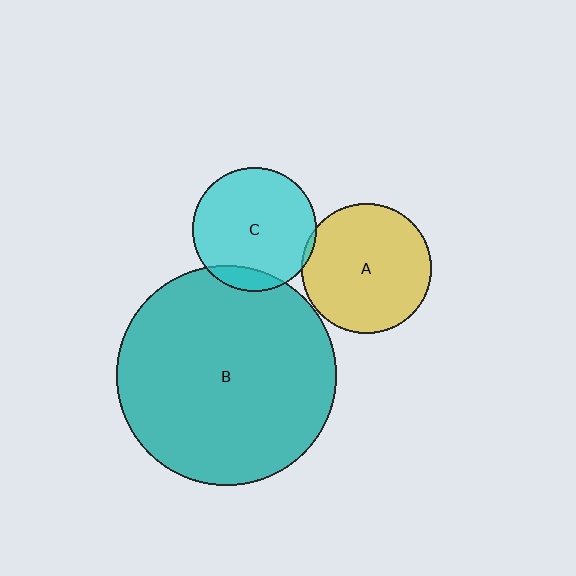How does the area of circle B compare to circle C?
Approximately 3.1 times.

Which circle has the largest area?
Circle B (teal).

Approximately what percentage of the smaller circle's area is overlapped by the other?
Approximately 10%.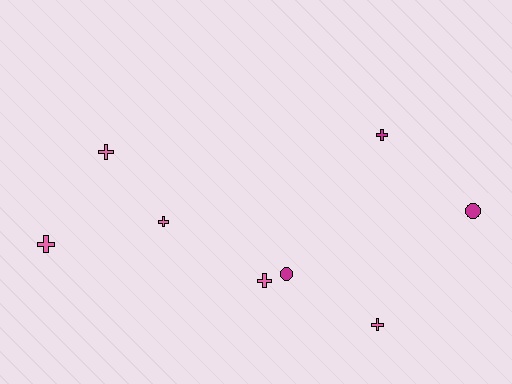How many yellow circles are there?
There are no yellow circles.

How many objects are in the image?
There are 8 objects.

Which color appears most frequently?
Pink, with 5 objects.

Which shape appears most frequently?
Cross, with 6 objects.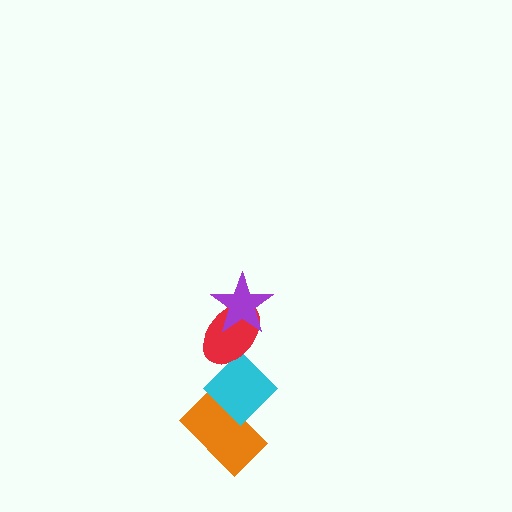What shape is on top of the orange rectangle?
The cyan diamond is on top of the orange rectangle.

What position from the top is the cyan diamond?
The cyan diamond is 3rd from the top.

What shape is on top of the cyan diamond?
The red ellipse is on top of the cyan diamond.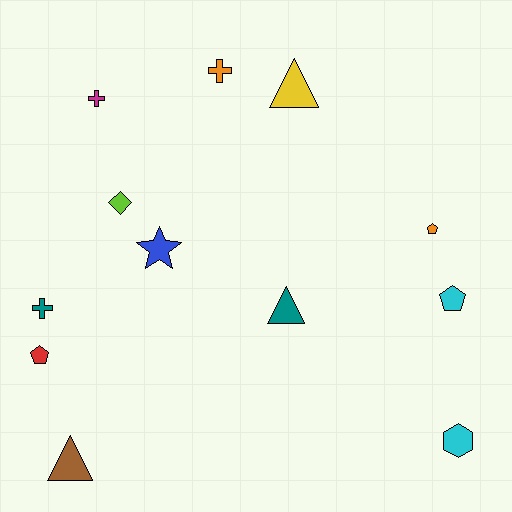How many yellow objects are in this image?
There is 1 yellow object.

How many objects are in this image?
There are 12 objects.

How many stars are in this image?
There is 1 star.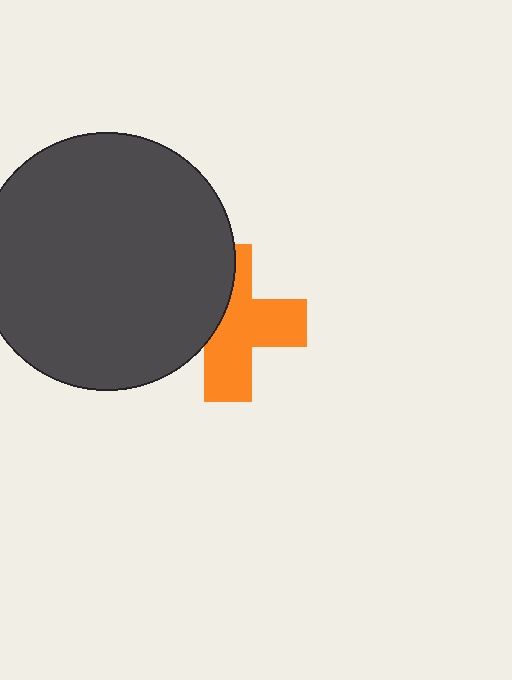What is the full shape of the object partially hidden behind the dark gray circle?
The partially hidden object is an orange cross.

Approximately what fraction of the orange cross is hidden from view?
Roughly 39% of the orange cross is hidden behind the dark gray circle.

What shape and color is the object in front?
The object in front is a dark gray circle.